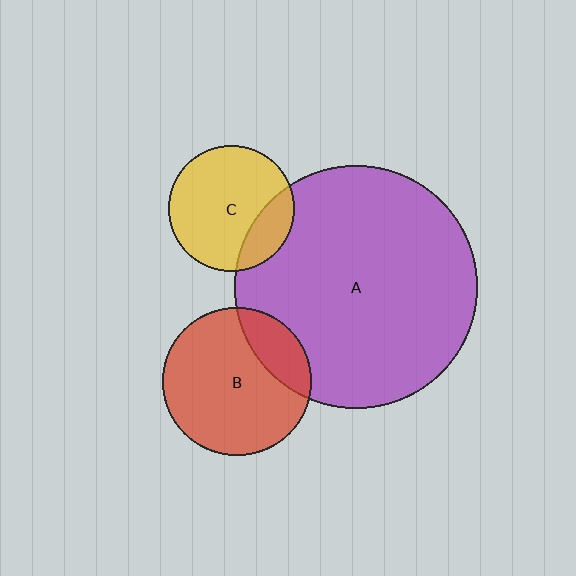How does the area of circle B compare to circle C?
Approximately 1.4 times.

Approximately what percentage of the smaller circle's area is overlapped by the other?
Approximately 20%.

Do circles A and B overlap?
Yes.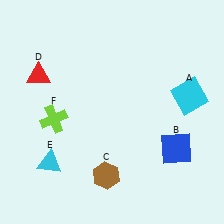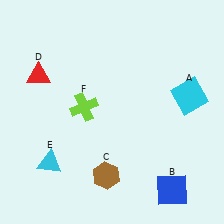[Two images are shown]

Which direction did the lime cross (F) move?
The lime cross (F) moved right.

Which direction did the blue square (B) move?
The blue square (B) moved down.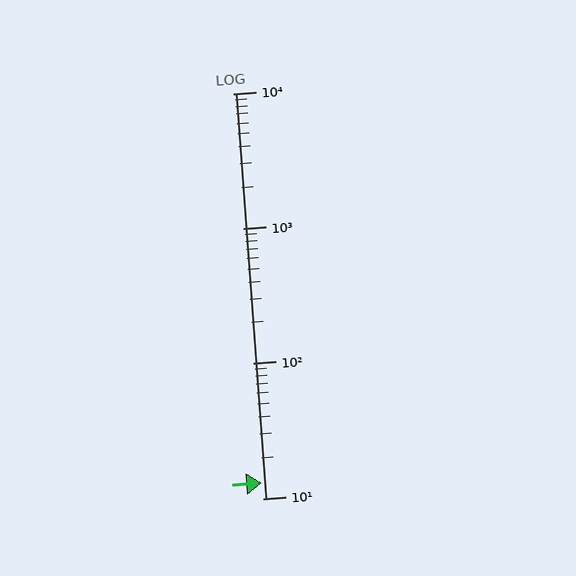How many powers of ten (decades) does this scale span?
The scale spans 3 decades, from 10 to 10000.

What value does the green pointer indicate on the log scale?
The pointer indicates approximately 13.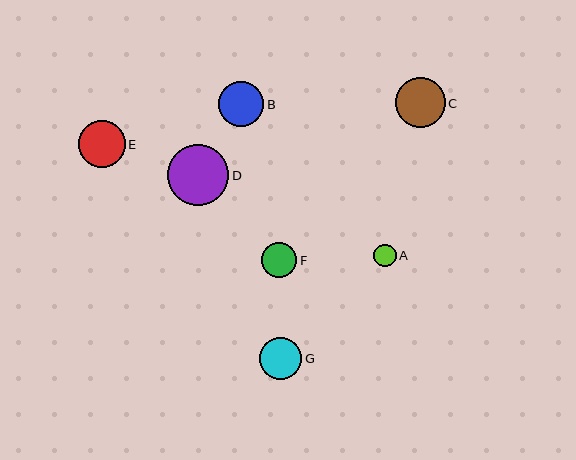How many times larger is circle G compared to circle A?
Circle G is approximately 1.9 times the size of circle A.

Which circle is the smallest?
Circle A is the smallest with a size of approximately 22 pixels.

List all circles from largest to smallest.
From largest to smallest: D, C, E, B, G, F, A.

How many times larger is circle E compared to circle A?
Circle E is approximately 2.1 times the size of circle A.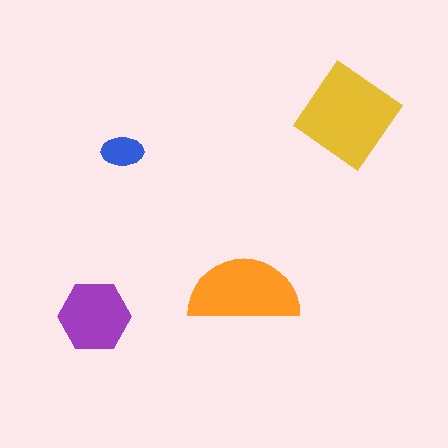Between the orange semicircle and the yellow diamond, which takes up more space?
The yellow diamond.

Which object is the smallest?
The blue ellipse.